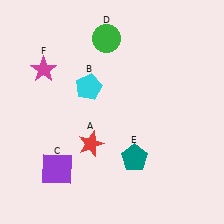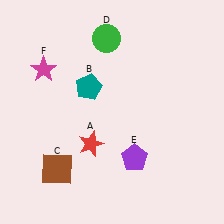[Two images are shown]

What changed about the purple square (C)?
In Image 1, C is purple. In Image 2, it changed to brown.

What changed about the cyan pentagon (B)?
In Image 1, B is cyan. In Image 2, it changed to teal.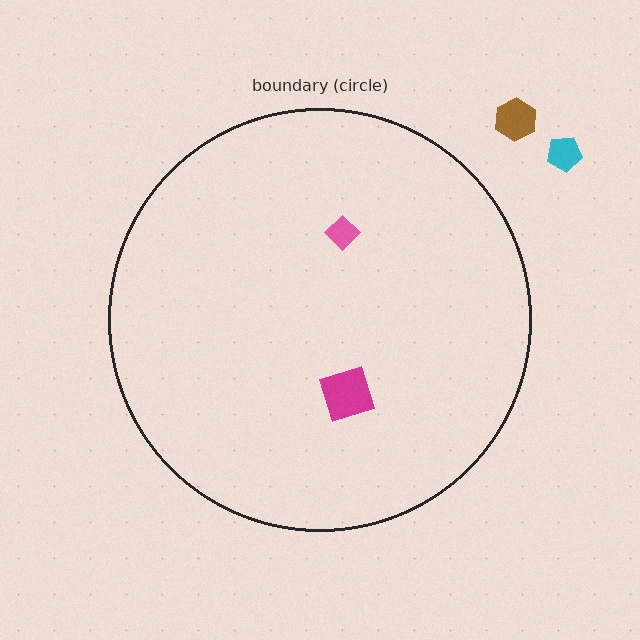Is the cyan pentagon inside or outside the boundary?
Outside.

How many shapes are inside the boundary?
2 inside, 2 outside.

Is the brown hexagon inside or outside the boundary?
Outside.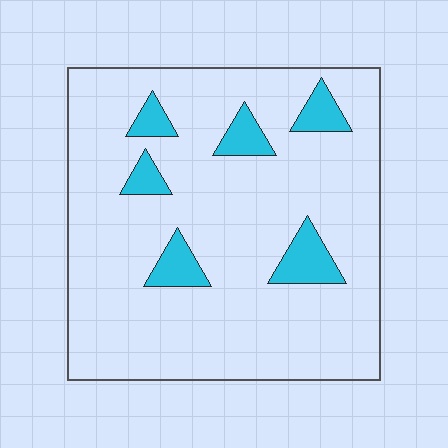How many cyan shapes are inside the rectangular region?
6.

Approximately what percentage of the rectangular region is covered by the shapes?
Approximately 10%.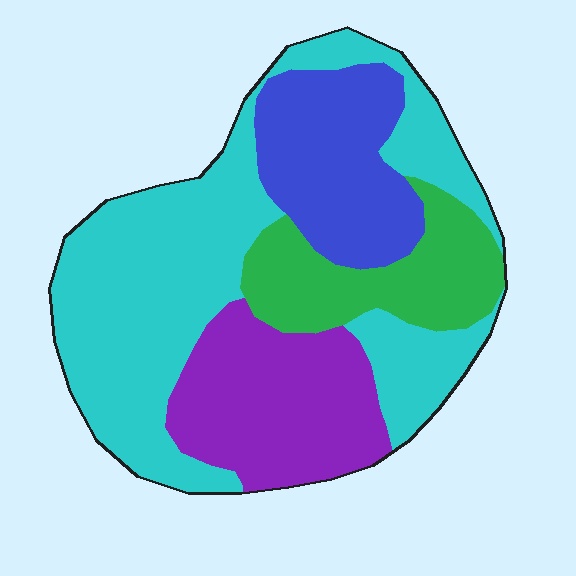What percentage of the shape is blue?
Blue takes up between a sixth and a third of the shape.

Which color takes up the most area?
Cyan, at roughly 45%.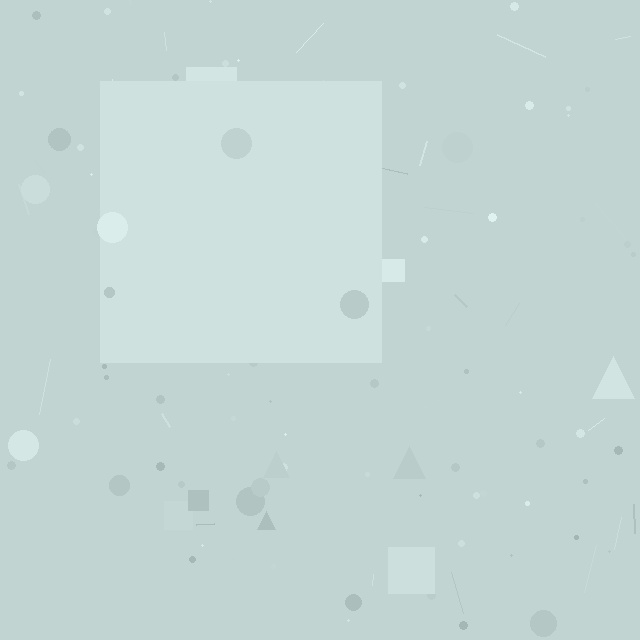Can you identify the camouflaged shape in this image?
The camouflaged shape is a square.